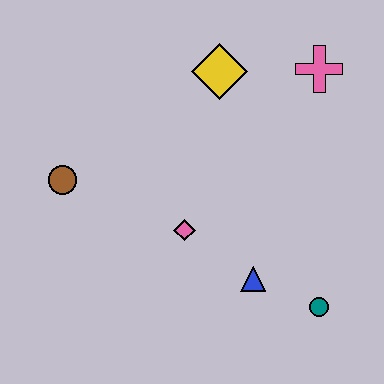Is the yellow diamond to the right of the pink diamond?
Yes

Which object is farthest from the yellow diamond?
The teal circle is farthest from the yellow diamond.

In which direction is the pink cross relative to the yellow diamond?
The pink cross is to the right of the yellow diamond.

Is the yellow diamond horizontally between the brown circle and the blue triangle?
Yes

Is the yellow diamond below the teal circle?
No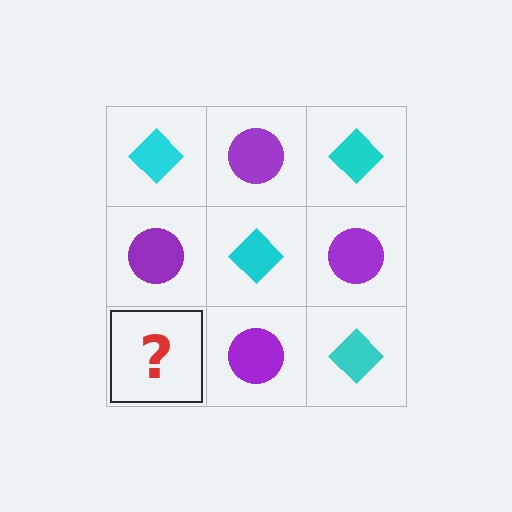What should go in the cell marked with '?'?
The missing cell should contain a cyan diamond.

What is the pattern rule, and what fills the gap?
The rule is that it alternates cyan diamond and purple circle in a checkerboard pattern. The gap should be filled with a cyan diamond.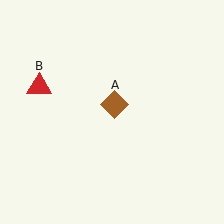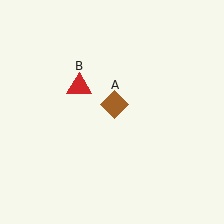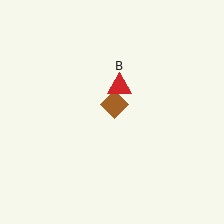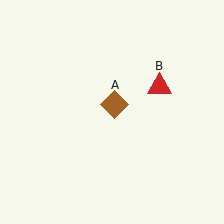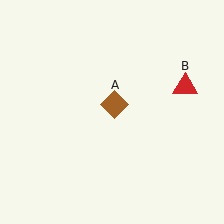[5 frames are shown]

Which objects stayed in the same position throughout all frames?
Brown diamond (object A) remained stationary.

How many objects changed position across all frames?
1 object changed position: red triangle (object B).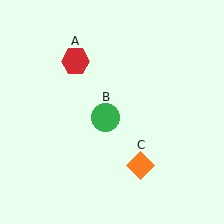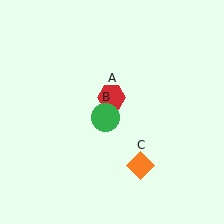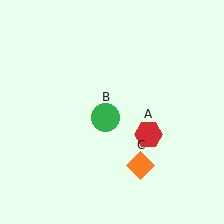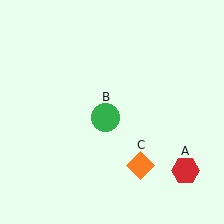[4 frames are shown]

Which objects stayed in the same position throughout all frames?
Green circle (object B) and orange diamond (object C) remained stationary.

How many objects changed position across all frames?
1 object changed position: red hexagon (object A).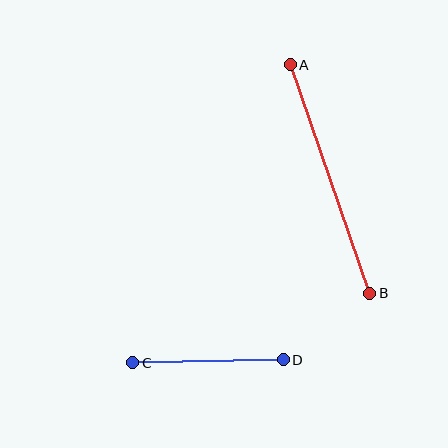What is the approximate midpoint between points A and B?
The midpoint is at approximately (330, 179) pixels.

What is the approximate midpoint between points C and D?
The midpoint is at approximately (208, 361) pixels.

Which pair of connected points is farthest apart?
Points A and B are farthest apart.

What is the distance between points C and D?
The distance is approximately 150 pixels.